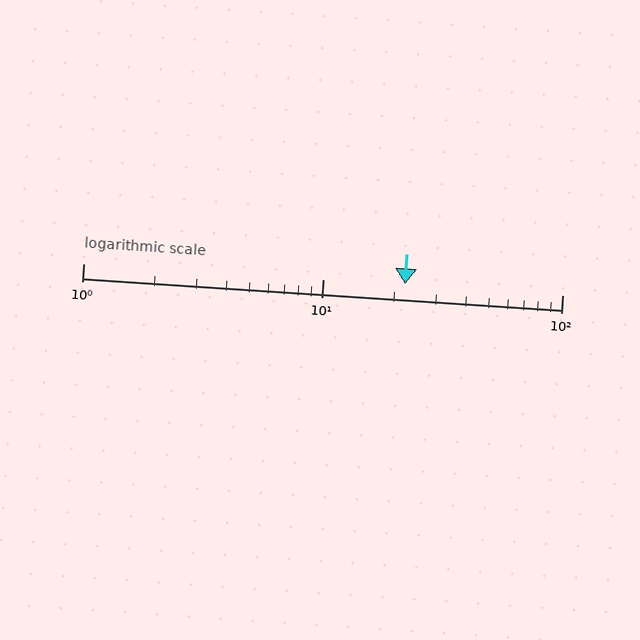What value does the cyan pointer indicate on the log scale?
The pointer indicates approximately 22.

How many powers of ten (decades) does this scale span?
The scale spans 2 decades, from 1 to 100.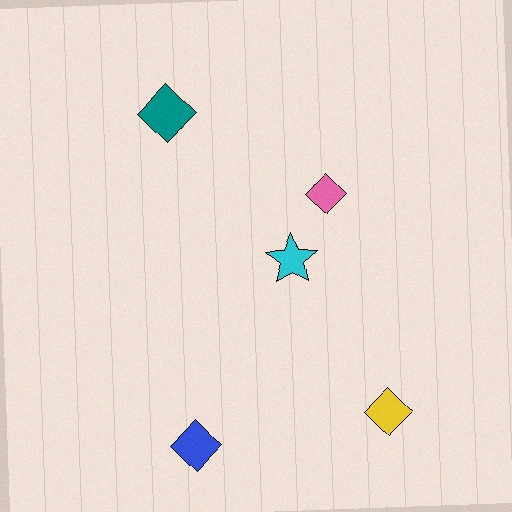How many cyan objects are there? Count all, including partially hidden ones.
There is 1 cyan object.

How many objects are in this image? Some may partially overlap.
There are 5 objects.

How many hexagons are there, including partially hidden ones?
There are no hexagons.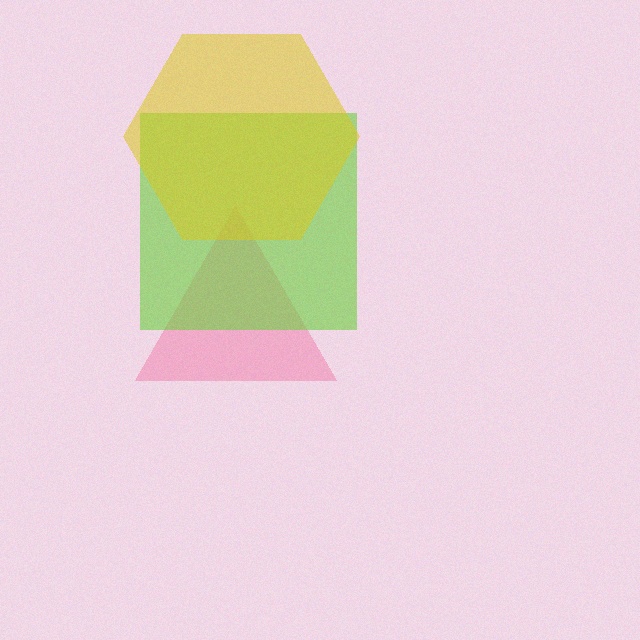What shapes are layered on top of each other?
The layered shapes are: a pink triangle, a lime square, a yellow hexagon.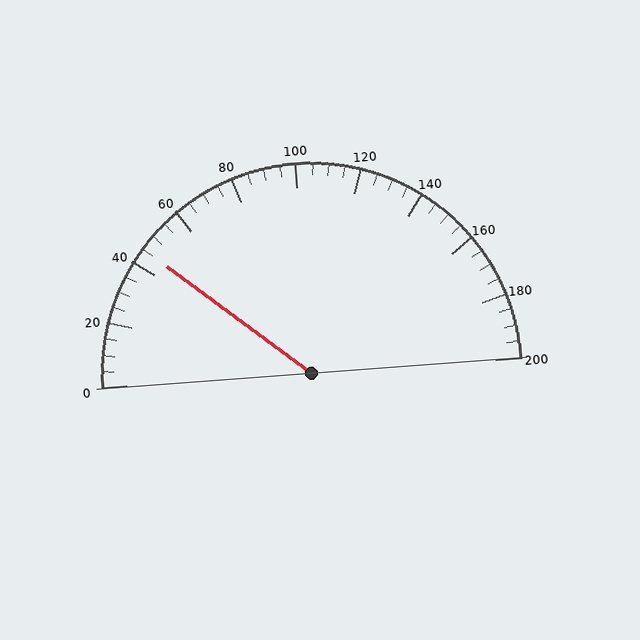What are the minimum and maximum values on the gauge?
The gauge ranges from 0 to 200.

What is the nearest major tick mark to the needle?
The nearest major tick mark is 40.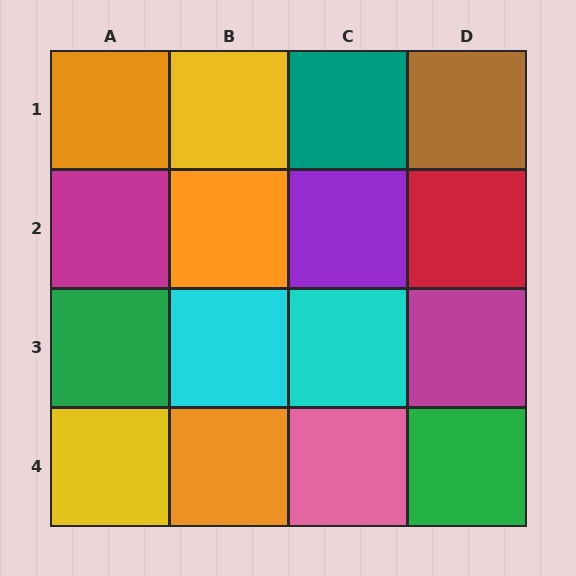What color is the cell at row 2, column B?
Orange.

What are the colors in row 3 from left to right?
Green, cyan, cyan, magenta.